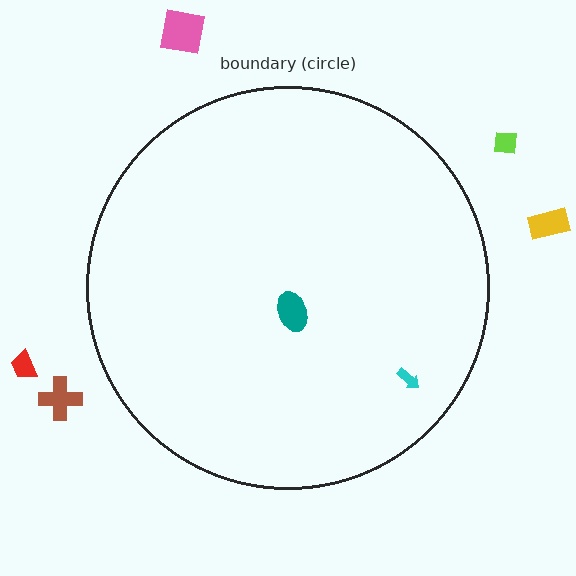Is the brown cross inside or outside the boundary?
Outside.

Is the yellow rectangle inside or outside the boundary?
Outside.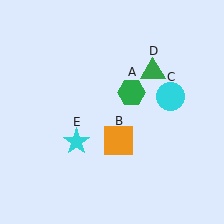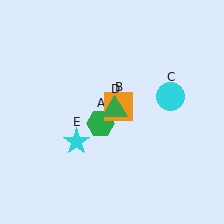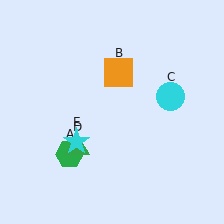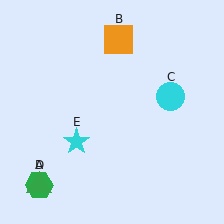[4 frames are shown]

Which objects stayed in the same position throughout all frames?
Cyan circle (object C) and cyan star (object E) remained stationary.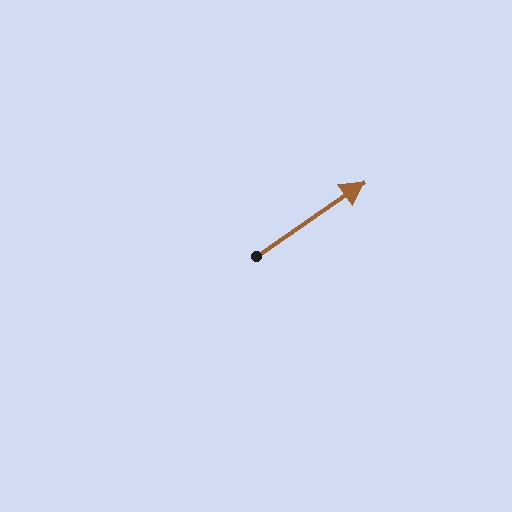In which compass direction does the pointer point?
Northeast.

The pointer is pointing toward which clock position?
Roughly 2 o'clock.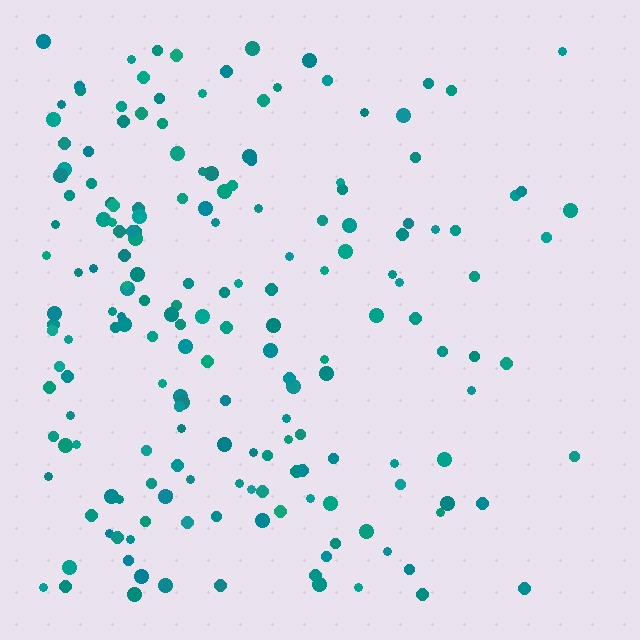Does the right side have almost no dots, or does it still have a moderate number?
Still a moderate number, just noticeably fewer than the left.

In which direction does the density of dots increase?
From right to left, with the left side densest.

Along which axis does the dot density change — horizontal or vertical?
Horizontal.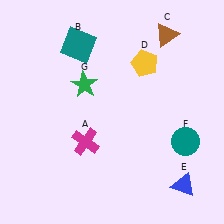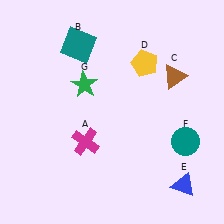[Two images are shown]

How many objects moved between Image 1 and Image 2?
1 object moved between the two images.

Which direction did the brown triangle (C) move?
The brown triangle (C) moved down.